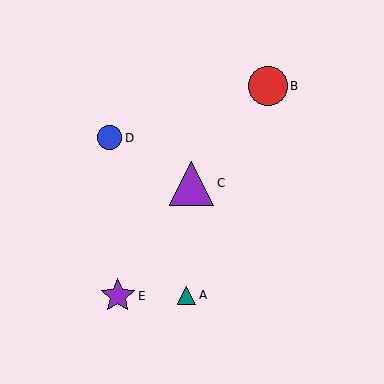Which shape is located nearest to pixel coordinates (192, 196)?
The purple triangle (labeled C) at (192, 184) is nearest to that location.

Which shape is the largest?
The purple triangle (labeled C) is the largest.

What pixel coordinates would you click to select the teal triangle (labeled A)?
Click at (187, 295) to select the teal triangle A.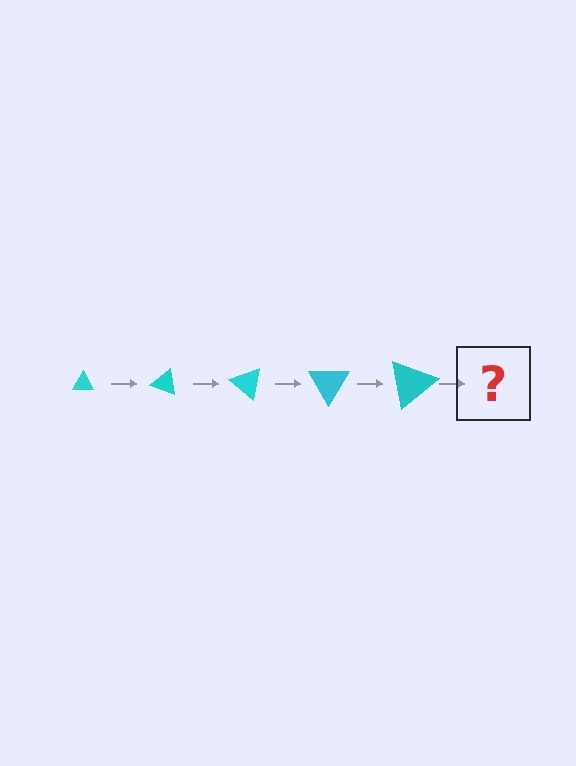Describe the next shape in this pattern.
It should be a triangle, larger than the previous one and rotated 100 degrees from the start.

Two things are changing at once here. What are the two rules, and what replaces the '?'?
The two rules are that the triangle grows larger each step and it rotates 20 degrees each step. The '?' should be a triangle, larger than the previous one and rotated 100 degrees from the start.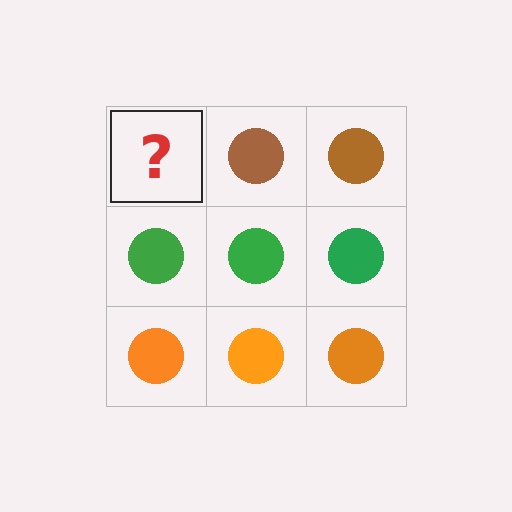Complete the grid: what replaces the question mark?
The question mark should be replaced with a brown circle.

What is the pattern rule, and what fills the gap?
The rule is that each row has a consistent color. The gap should be filled with a brown circle.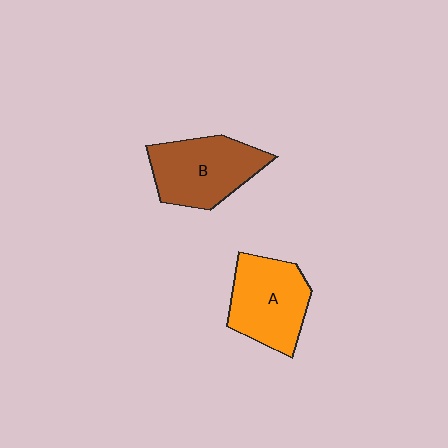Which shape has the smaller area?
Shape A (orange).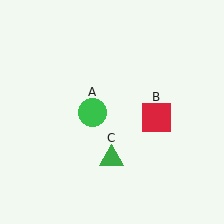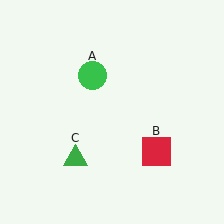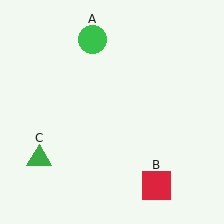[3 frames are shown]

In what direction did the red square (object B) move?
The red square (object B) moved down.